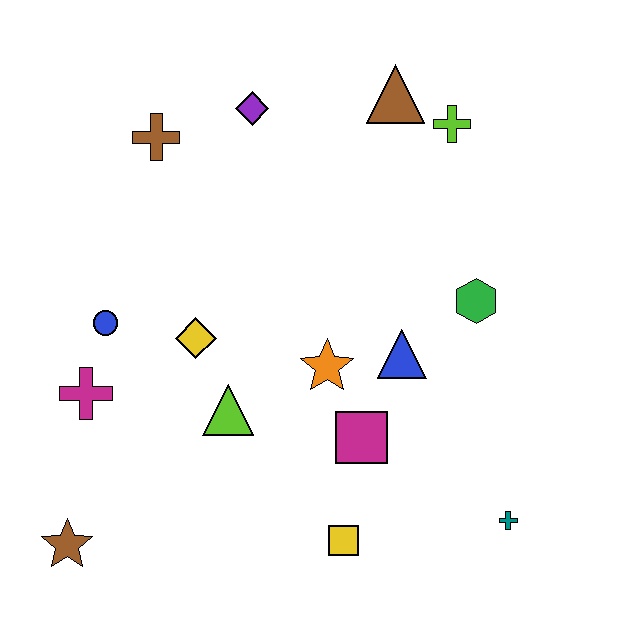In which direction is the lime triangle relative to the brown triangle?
The lime triangle is below the brown triangle.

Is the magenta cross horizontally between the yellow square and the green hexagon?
No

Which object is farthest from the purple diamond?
The teal cross is farthest from the purple diamond.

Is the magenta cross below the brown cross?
Yes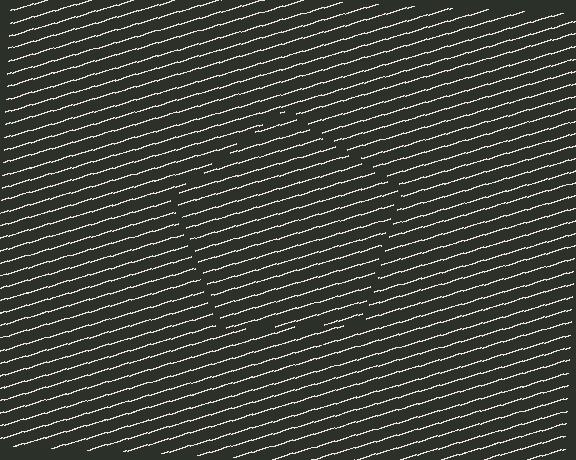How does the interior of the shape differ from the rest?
The interior of the shape contains the same grating, shifted by half a period — the contour is defined by the phase discontinuity where line-ends from the inner and outer gratings abut.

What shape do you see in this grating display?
An illusory pentagon. The interior of the shape contains the same grating, shifted by half a period — the contour is defined by the phase discontinuity where line-ends from the inner and outer gratings abut.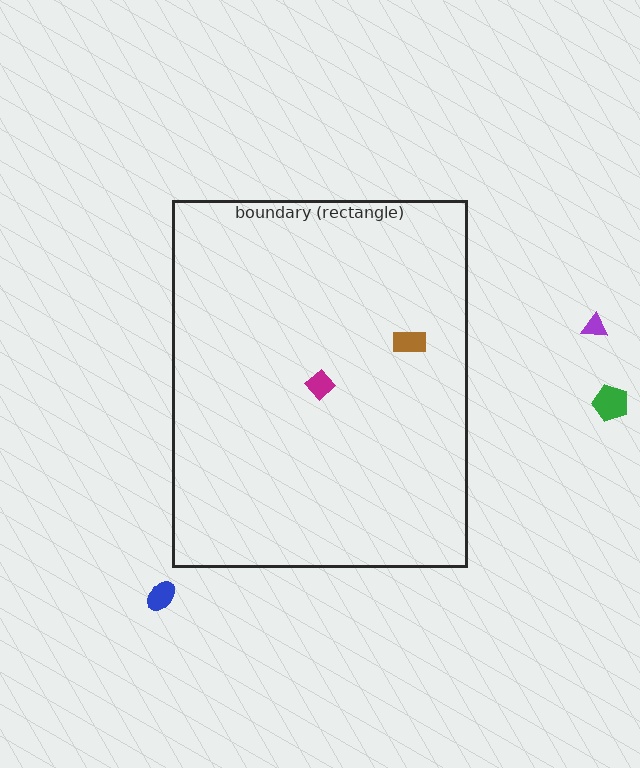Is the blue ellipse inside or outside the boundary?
Outside.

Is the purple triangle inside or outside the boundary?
Outside.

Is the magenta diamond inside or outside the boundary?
Inside.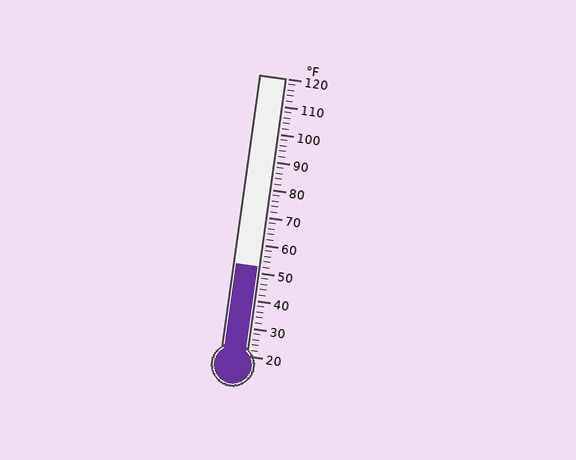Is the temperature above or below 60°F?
The temperature is below 60°F.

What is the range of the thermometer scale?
The thermometer scale ranges from 20°F to 120°F.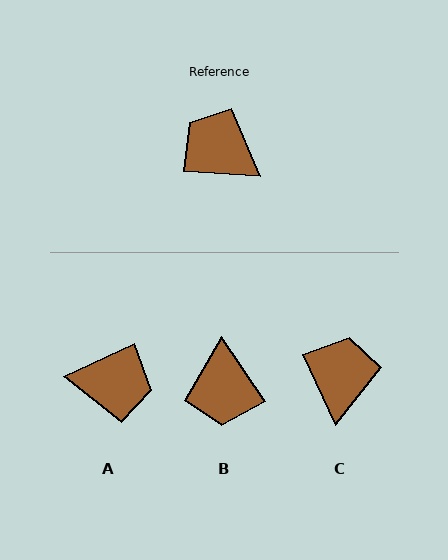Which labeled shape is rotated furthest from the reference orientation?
A, about 152 degrees away.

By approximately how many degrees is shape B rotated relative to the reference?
Approximately 127 degrees counter-clockwise.